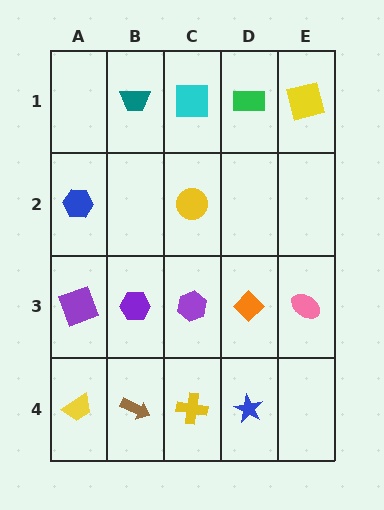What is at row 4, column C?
A yellow cross.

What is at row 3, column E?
A pink ellipse.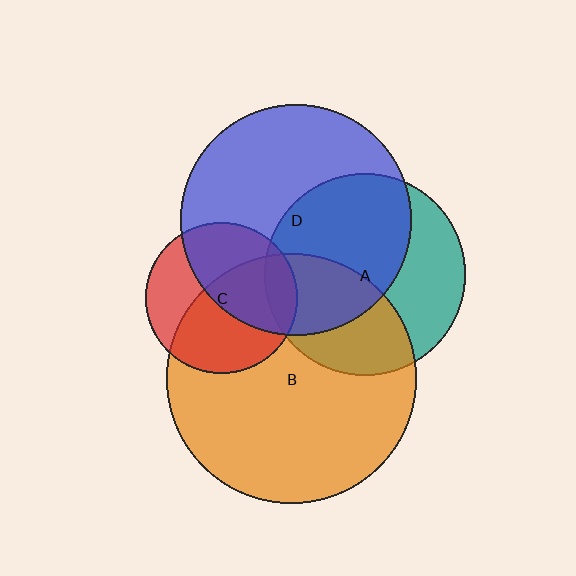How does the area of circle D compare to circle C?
Approximately 2.3 times.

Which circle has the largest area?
Circle B (orange).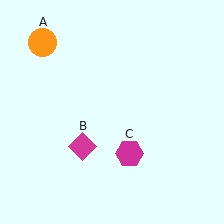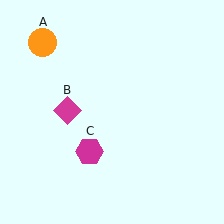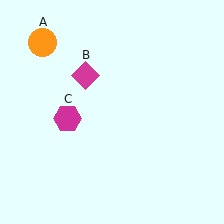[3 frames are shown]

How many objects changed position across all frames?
2 objects changed position: magenta diamond (object B), magenta hexagon (object C).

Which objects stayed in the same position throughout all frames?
Orange circle (object A) remained stationary.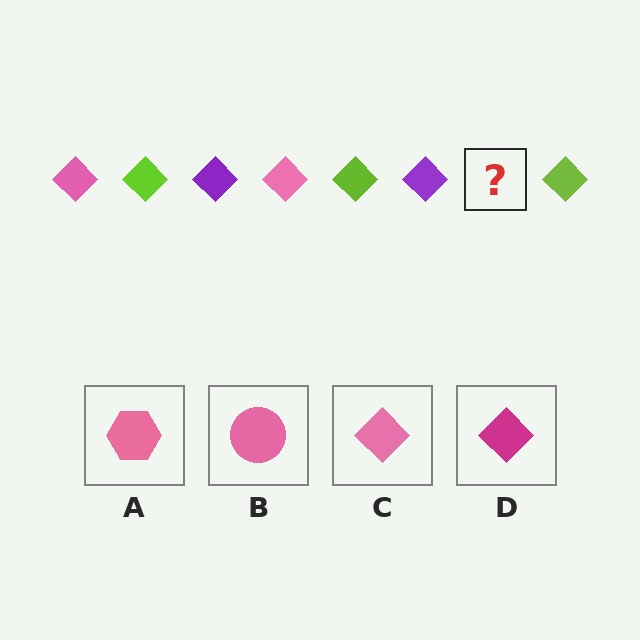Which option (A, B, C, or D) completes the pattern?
C.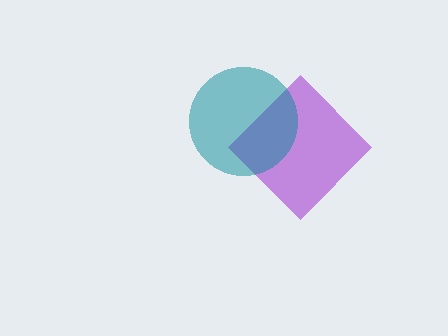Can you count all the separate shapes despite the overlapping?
Yes, there are 2 separate shapes.